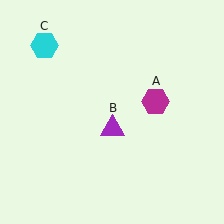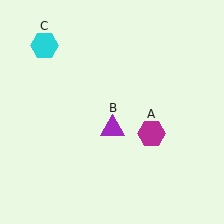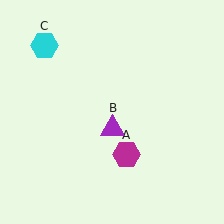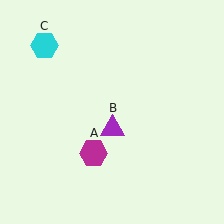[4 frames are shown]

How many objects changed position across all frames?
1 object changed position: magenta hexagon (object A).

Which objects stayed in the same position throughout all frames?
Purple triangle (object B) and cyan hexagon (object C) remained stationary.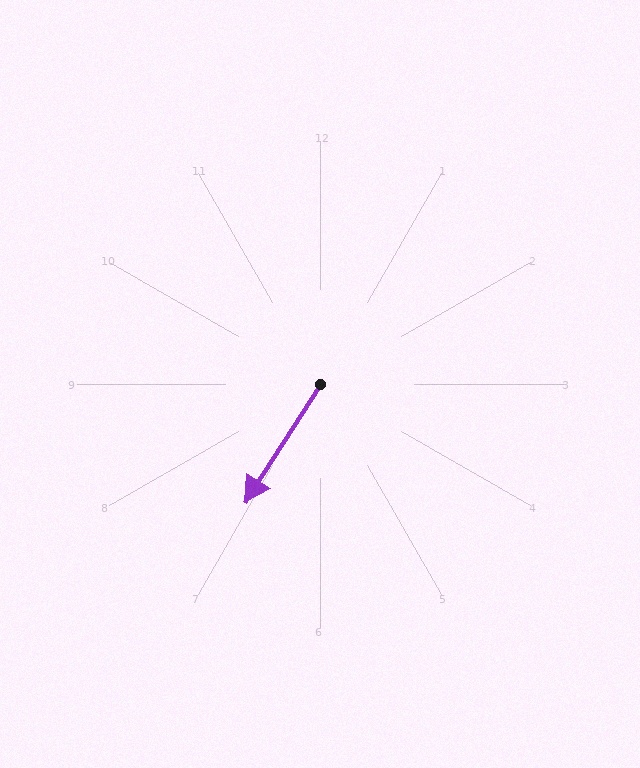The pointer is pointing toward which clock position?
Roughly 7 o'clock.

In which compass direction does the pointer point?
Southwest.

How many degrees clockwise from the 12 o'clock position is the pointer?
Approximately 212 degrees.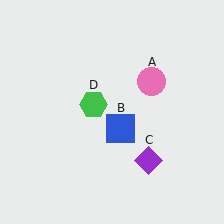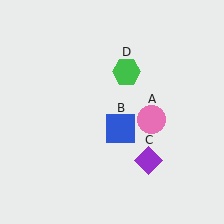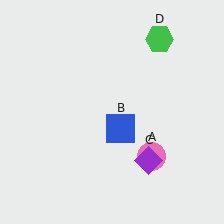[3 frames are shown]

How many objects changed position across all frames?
2 objects changed position: pink circle (object A), green hexagon (object D).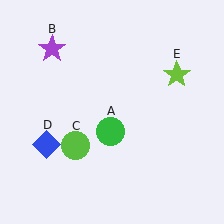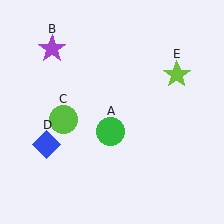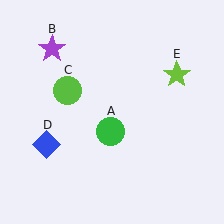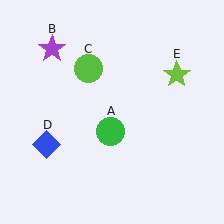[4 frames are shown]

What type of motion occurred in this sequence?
The lime circle (object C) rotated clockwise around the center of the scene.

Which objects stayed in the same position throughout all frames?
Green circle (object A) and purple star (object B) and blue diamond (object D) and lime star (object E) remained stationary.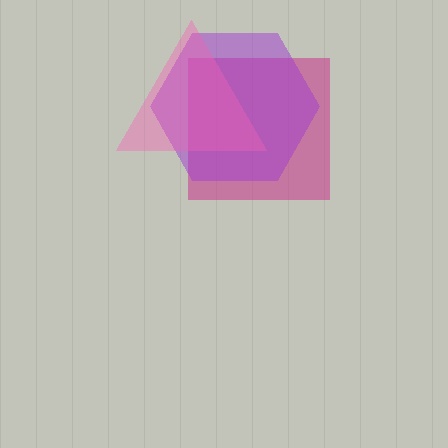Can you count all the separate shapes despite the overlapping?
Yes, there are 3 separate shapes.